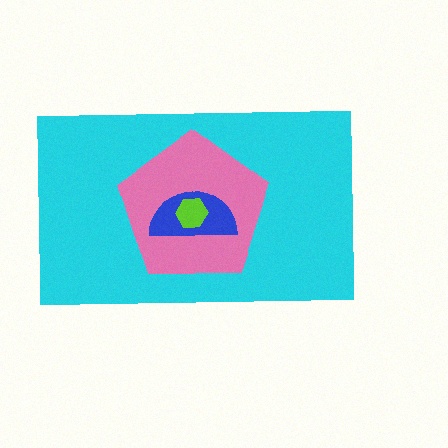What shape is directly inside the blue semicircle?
The lime hexagon.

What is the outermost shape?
The cyan rectangle.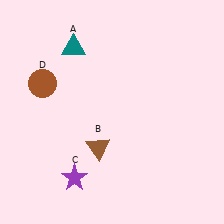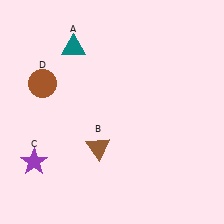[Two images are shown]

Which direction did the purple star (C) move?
The purple star (C) moved left.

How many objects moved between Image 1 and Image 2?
1 object moved between the two images.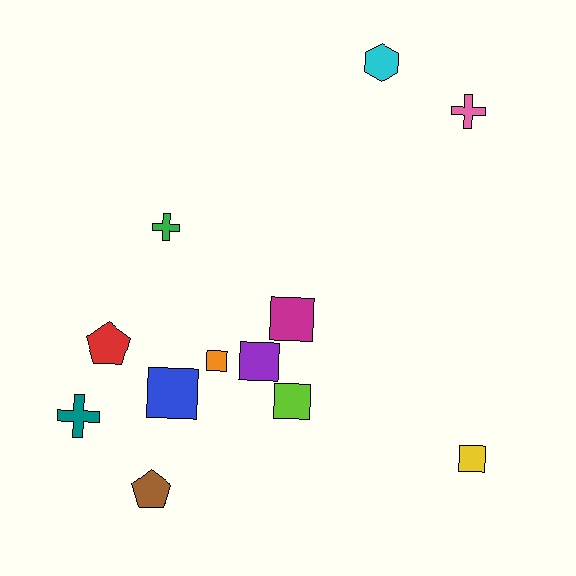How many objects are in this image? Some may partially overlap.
There are 12 objects.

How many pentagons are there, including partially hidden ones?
There are 2 pentagons.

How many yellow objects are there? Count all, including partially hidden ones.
There is 1 yellow object.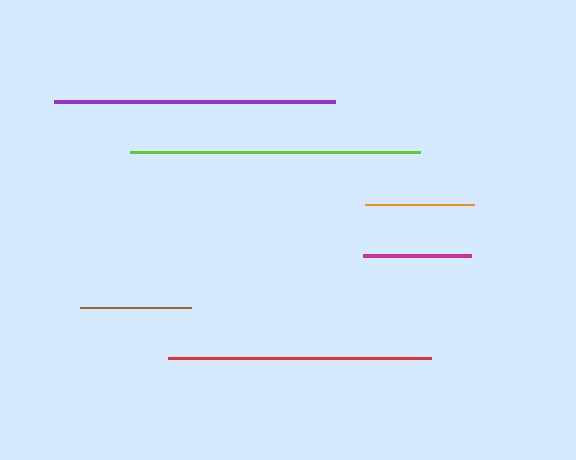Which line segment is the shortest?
The magenta line is the shortest at approximately 108 pixels.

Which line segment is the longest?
The lime line is the longest at approximately 290 pixels.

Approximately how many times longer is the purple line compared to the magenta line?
The purple line is approximately 2.6 times the length of the magenta line.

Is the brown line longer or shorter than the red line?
The red line is longer than the brown line.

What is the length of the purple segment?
The purple segment is approximately 281 pixels long.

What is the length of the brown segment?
The brown segment is approximately 111 pixels long.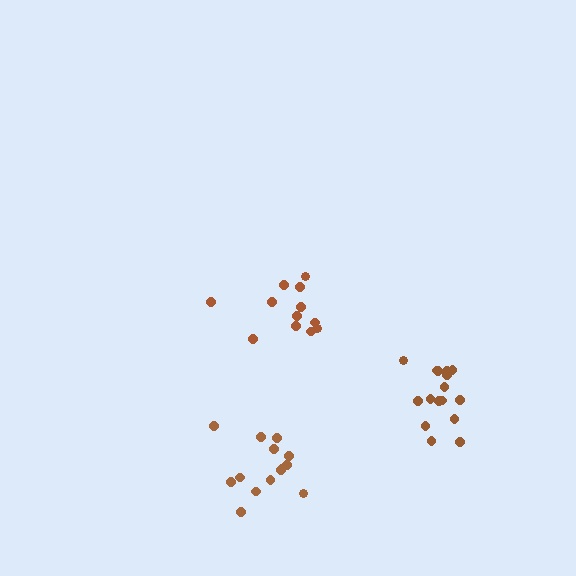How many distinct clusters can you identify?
There are 3 distinct clusters.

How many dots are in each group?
Group 1: 14 dots, Group 2: 12 dots, Group 3: 16 dots (42 total).